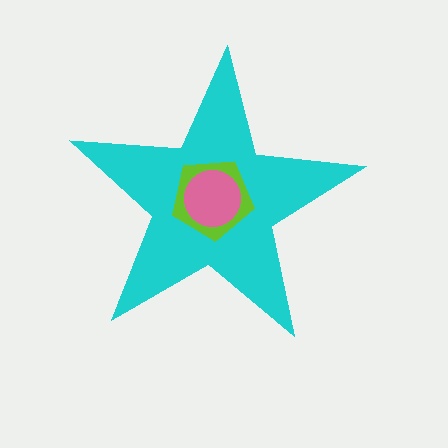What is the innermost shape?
The pink circle.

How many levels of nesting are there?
3.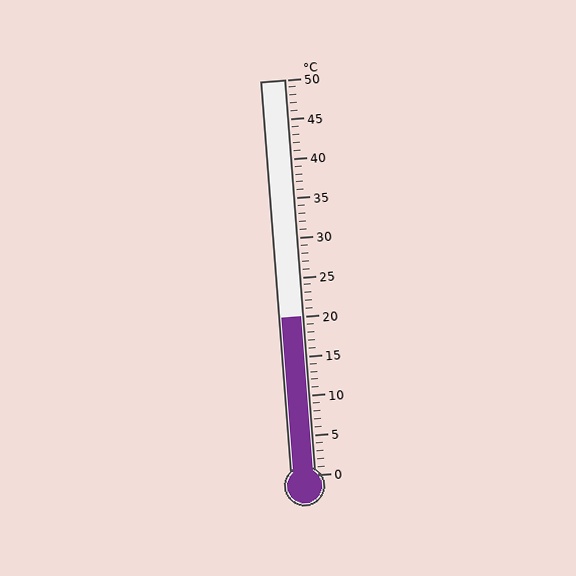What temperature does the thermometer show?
The thermometer shows approximately 20°C.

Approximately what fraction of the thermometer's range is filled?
The thermometer is filled to approximately 40% of its range.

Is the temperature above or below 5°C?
The temperature is above 5°C.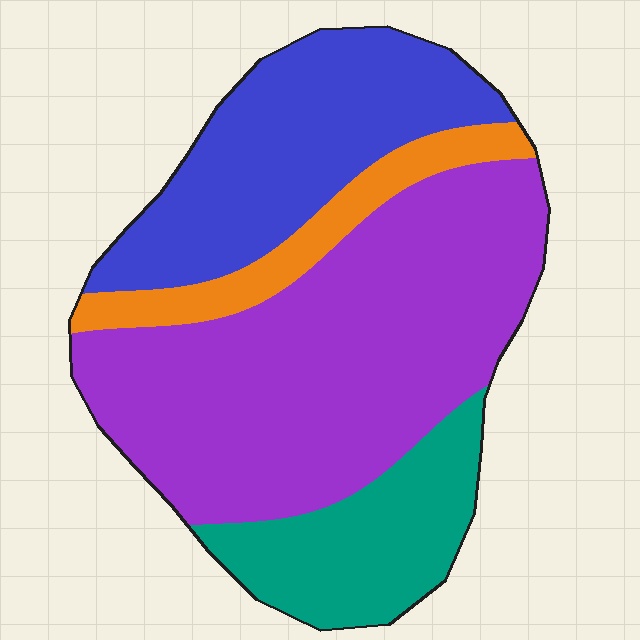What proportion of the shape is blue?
Blue takes up between a sixth and a third of the shape.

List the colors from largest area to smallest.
From largest to smallest: purple, blue, teal, orange.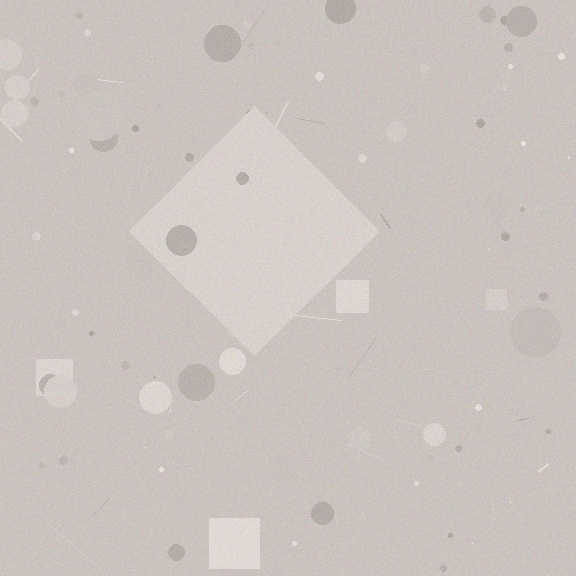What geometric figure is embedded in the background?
A diamond is embedded in the background.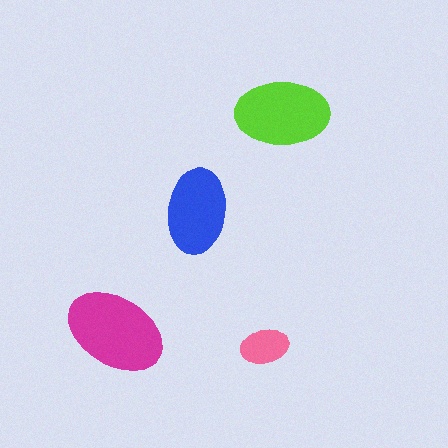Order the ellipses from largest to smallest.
the magenta one, the lime one, the blue one, the pink one.